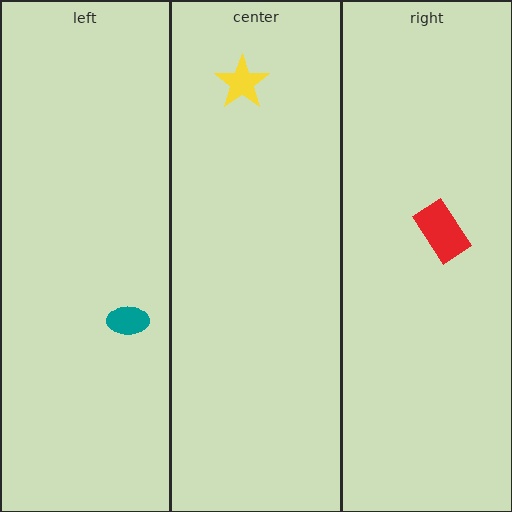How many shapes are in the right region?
1.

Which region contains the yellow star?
The center region.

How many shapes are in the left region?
1.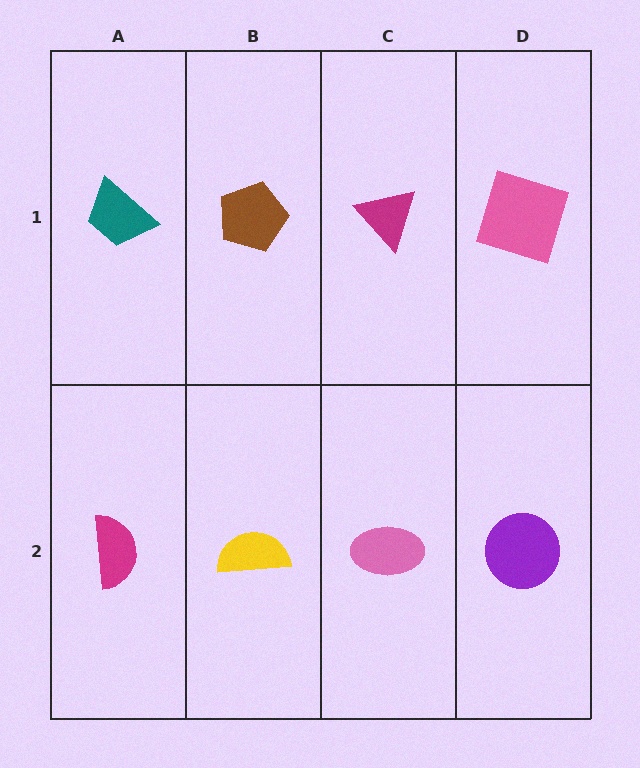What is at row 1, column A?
A teal trapezoid.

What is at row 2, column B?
A yellow semicircle.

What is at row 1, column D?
A pink square.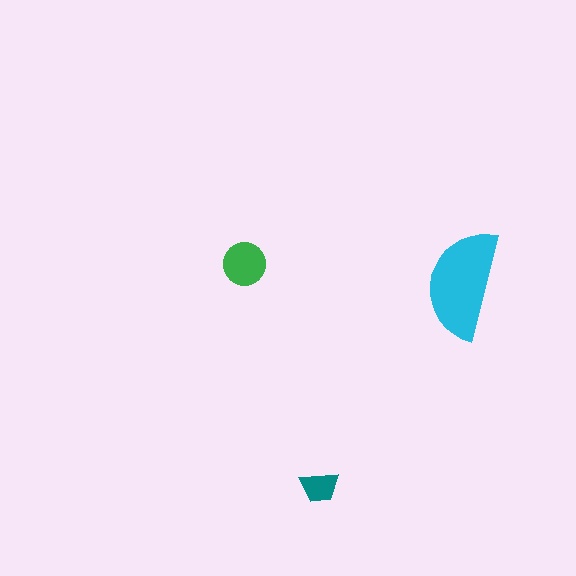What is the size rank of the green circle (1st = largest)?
2nd.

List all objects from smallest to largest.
The teal trapezoid, the green circle, the cyan semicircle.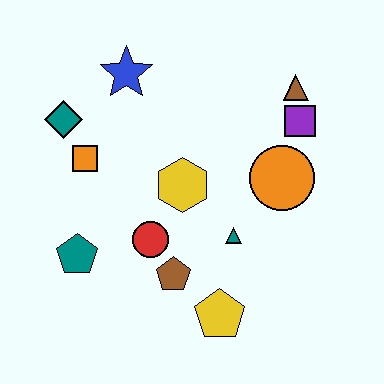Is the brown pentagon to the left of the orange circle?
Yes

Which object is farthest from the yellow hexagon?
The brown triangle is farthest from the yellow hexagon.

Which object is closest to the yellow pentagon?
The brown pentagon is closest to the yellow pentagon.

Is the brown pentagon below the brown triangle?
Yes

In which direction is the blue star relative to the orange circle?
The blue star is to the left of the orange circle.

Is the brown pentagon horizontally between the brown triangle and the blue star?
Yes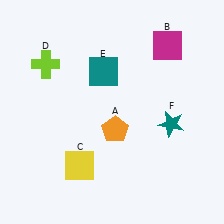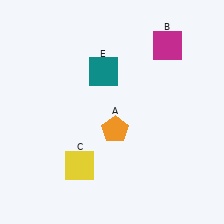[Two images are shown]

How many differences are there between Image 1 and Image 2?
There are 2 differences between the two images.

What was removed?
The teal star (F), the lime cross (D) were removed in Image 2.